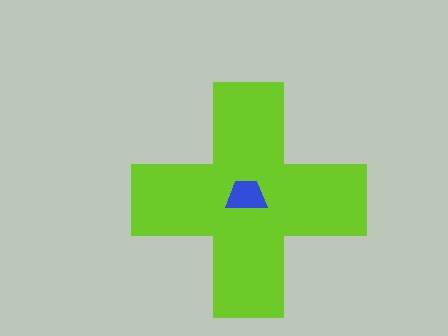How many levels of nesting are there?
2.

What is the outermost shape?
The lime cross.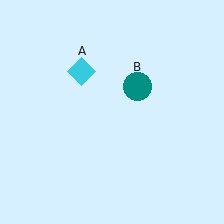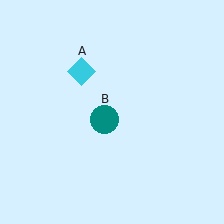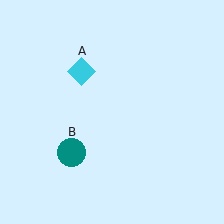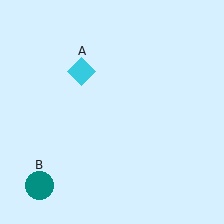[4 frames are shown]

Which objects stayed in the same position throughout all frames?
Cyan diamond (object A) remained stationary.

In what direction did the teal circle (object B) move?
The teal circle (object B) moved down and to the left.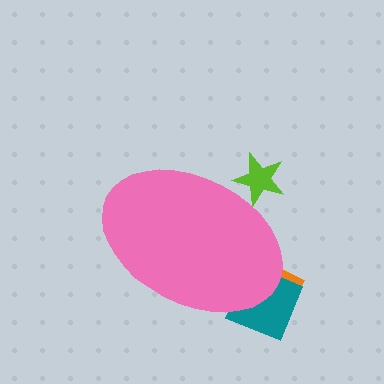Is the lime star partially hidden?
Yes, the lime star is partially hidden behind the pink ellipse.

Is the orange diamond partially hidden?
Yes, the orange diamond is partially hidden behind the pink ellipse.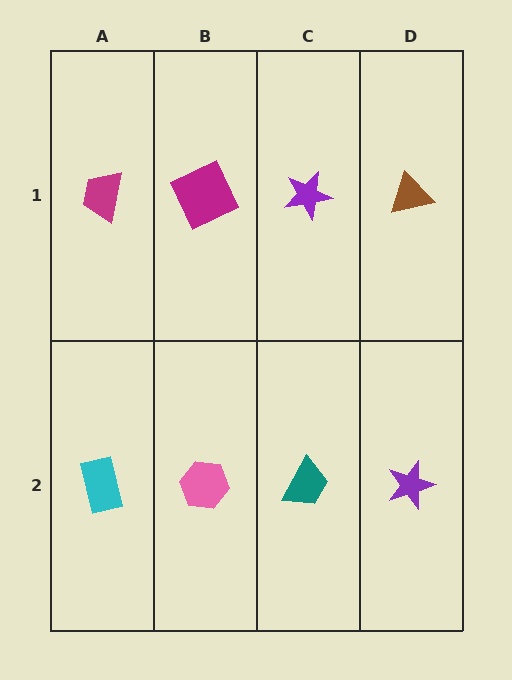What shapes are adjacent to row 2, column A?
A magenta trapezoid (row 1, column A), a pink hexagon (row 2, column B).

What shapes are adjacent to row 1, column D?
A purple star (row 2, column D), a purple star (row 1, column C).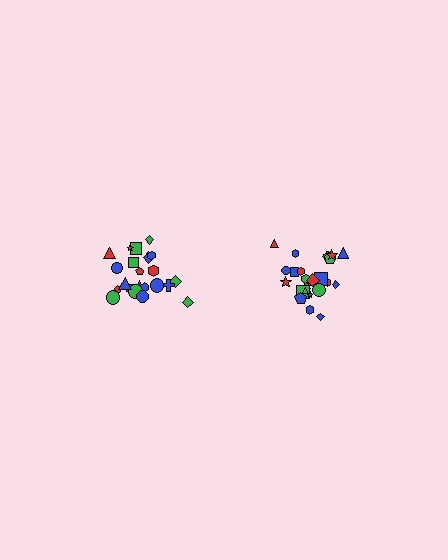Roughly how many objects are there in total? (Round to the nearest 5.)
Roughly 45 objects in total.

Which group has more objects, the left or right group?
The right group.